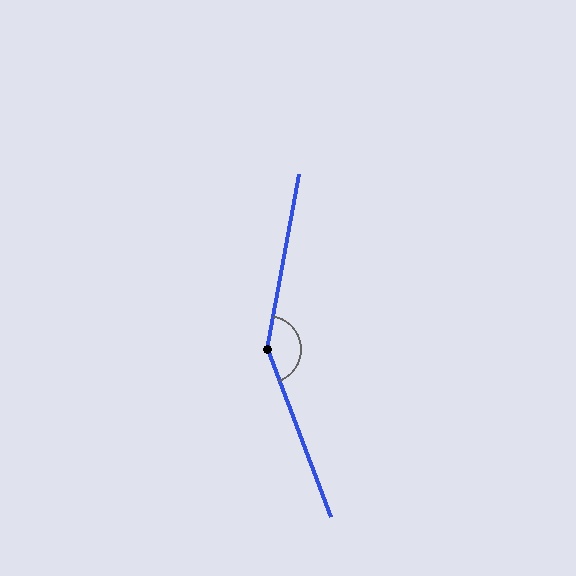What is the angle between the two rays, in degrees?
Approximately 149 degrees.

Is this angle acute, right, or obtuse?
It is obtuse.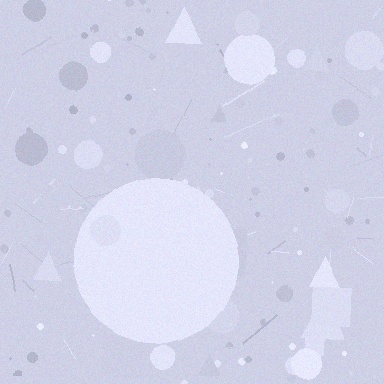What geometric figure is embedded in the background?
A circle is embedded in the background.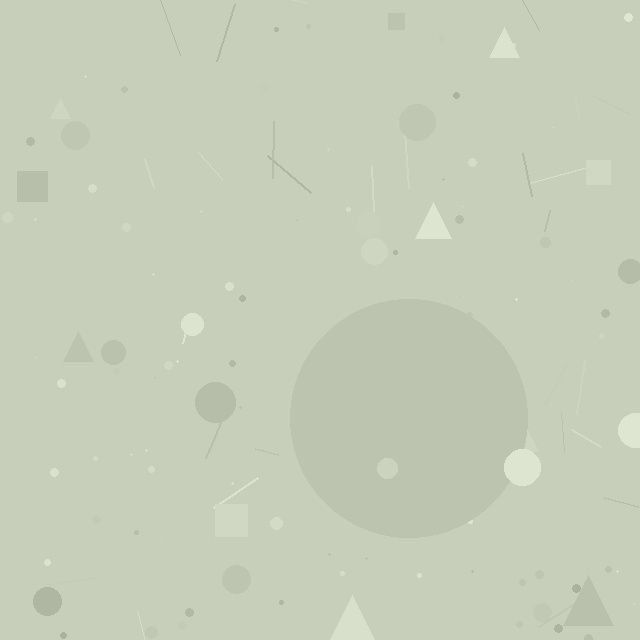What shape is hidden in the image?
A circle is hidden in the image.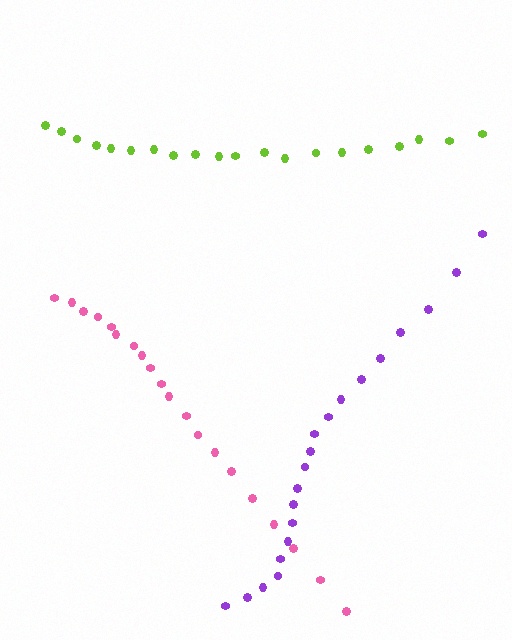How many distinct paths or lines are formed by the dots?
There are 3 distinct paths.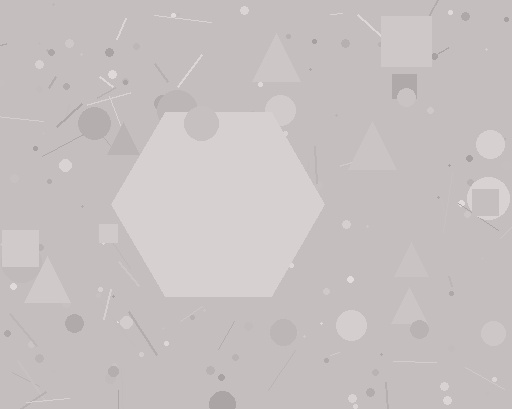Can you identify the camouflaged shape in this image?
The camouflaged shape is a hexagon.